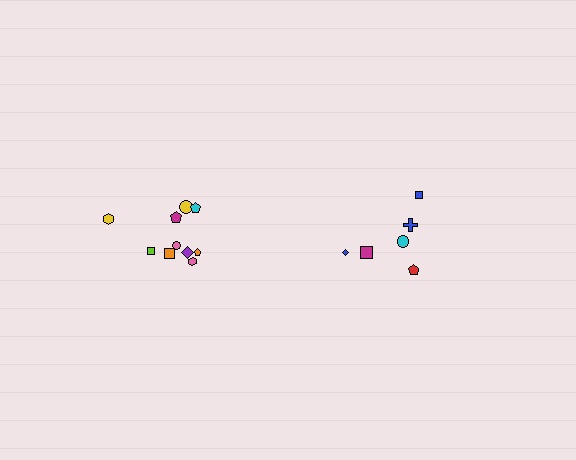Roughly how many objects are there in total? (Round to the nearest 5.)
Roughly 15 objects in total.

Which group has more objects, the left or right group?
The left group.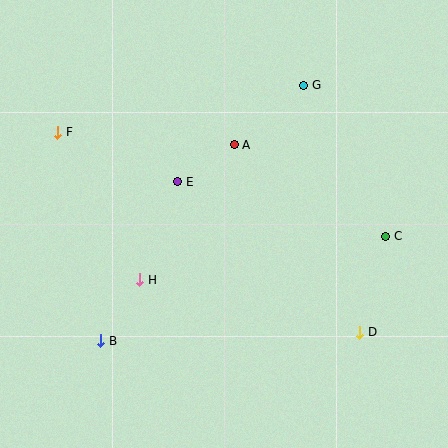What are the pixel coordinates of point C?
Point C is at (386, 236).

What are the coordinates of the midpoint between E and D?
The midpoint between E and D is at (269, 257).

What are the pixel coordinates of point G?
Point G is at (304, 85).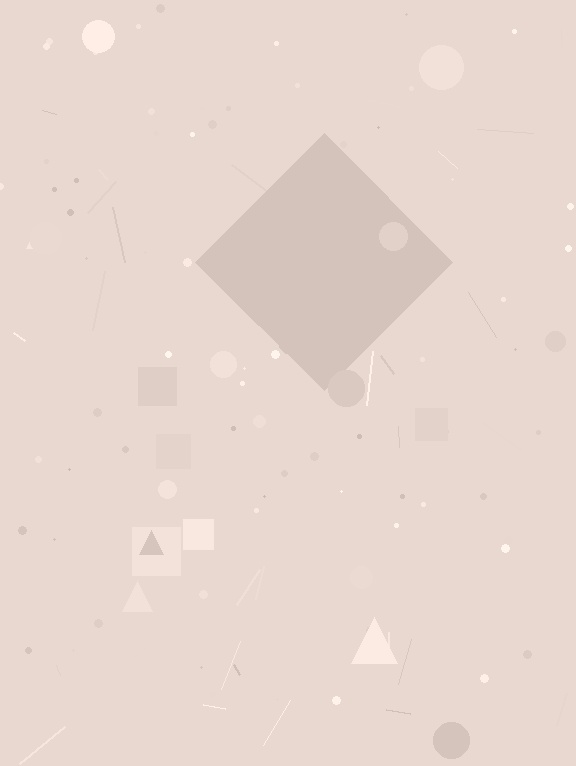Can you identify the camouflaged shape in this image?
The camouflaged shape is a diamond.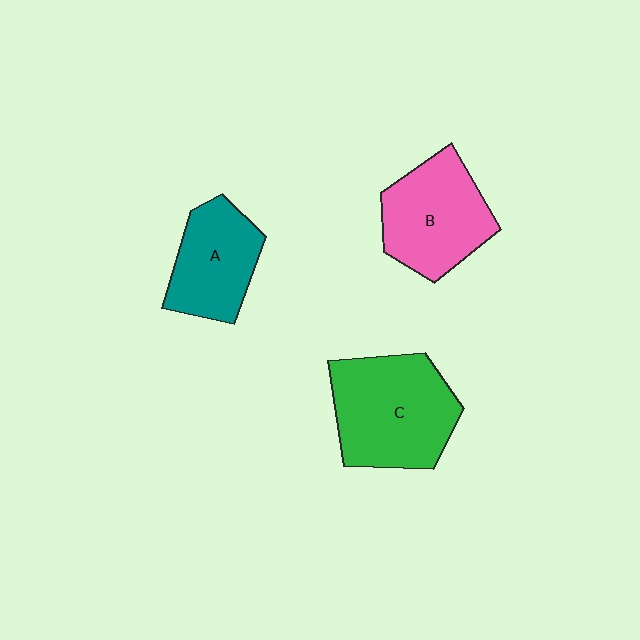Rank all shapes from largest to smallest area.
From largest to smallest: C (green), B (pink), A (teal).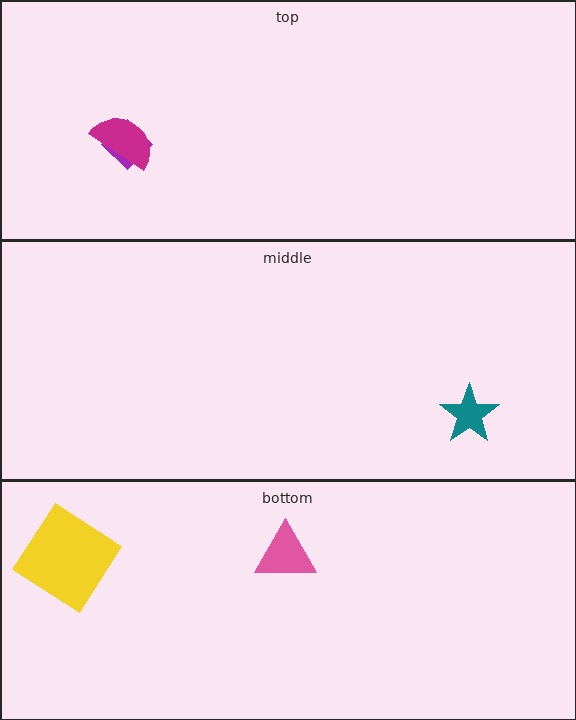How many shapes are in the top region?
2.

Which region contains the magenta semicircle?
The top region.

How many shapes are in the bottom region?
2.